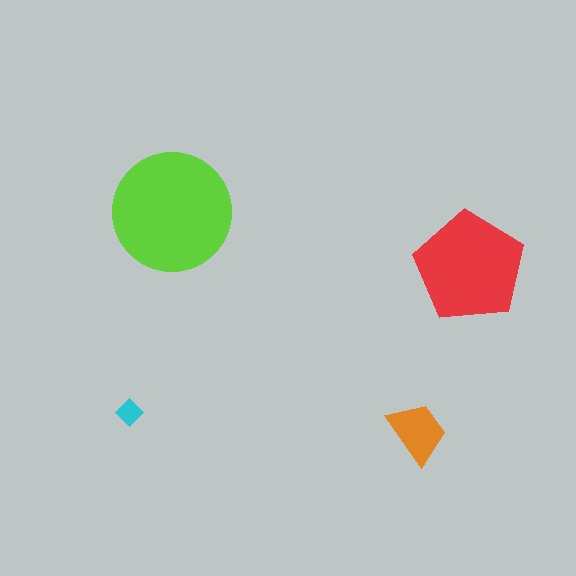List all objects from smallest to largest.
The cyan diamond, the orange trapezoid, the red pentagon, the lime circle.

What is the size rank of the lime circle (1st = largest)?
1st.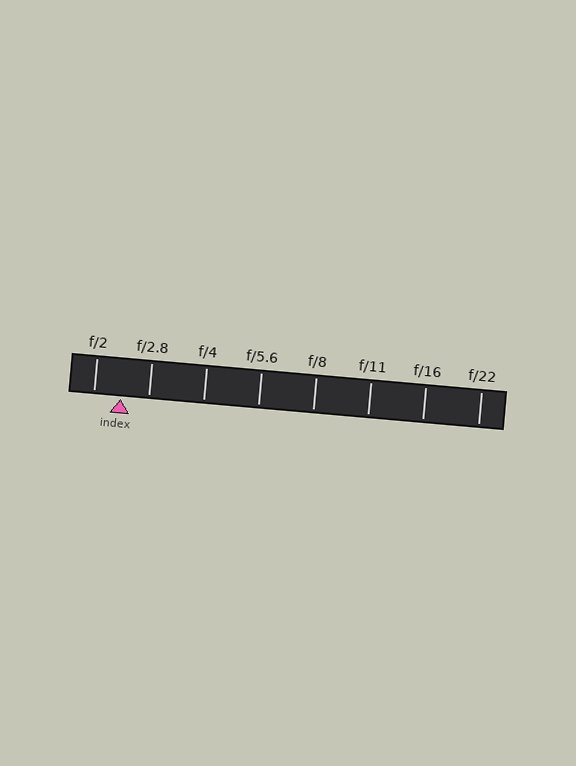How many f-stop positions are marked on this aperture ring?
There are 8 f-stop positions marked.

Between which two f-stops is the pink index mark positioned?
The index mark is between f/2 and f/2.8.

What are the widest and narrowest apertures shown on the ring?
The widest aperture shown is f/2 and the narrowest is f/22.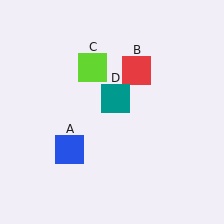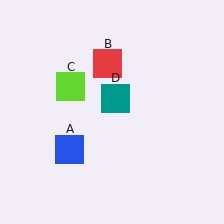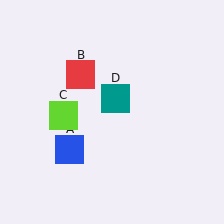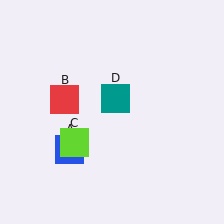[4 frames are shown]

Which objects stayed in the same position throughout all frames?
Blue square (object A) and teal square (object D) remained stationary.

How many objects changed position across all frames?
2 objects changed position: red square (object B), lime square (object C).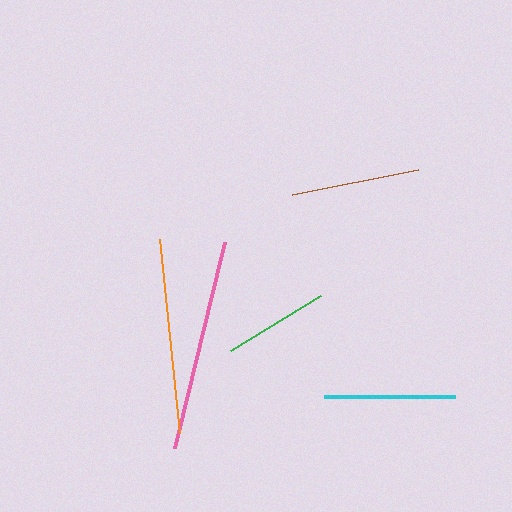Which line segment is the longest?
The pink line is the longest at approximately 212 pixels.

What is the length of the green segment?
The green segment is approximately 105 pixels long.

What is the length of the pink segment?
The pink segment is approximately 212 pixels long.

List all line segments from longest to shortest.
From longest to shortest: pink, orange, cyan, brown, green.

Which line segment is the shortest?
The green line is the shortest at approximately 105 pixels.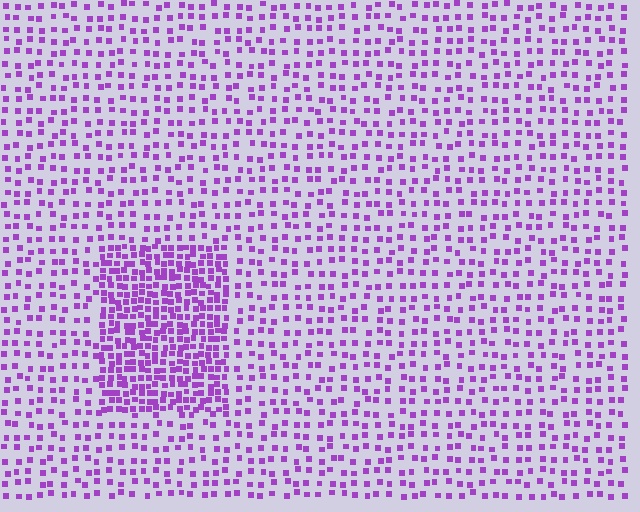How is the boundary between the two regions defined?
The boundary is defined by a change in element density (approximately 2.3x ratio). All elements are the same color, size, and shape.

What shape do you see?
I see a rectangle.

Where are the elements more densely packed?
The elements are more densely packed inside the rectangle boundary.